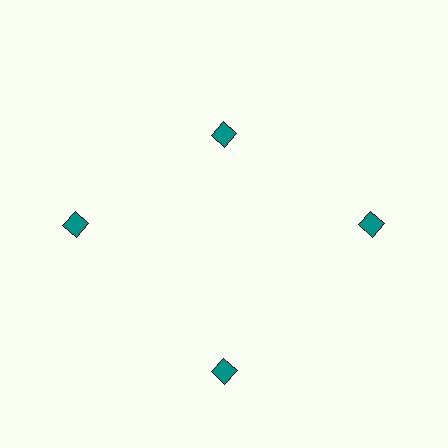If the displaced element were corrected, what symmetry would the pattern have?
It would have 4-fold rotational symmetry — the pattern would map onto itself every 90 degrees.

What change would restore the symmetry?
The symmetry would be restored by moving it outward, back onto the ring so that all 4 diamonds sit at equal angles and equal distance from the center.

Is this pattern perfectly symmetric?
No. The 4 teal diamonds are arranged in a ring, but one element near the 12 o'clock position is pulled inward toward the center, breaking the 4-fold rotational symmetry.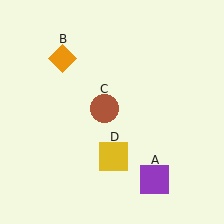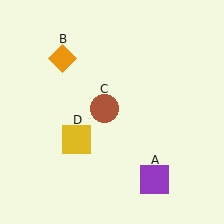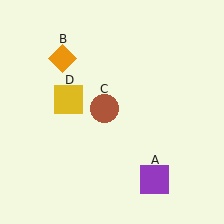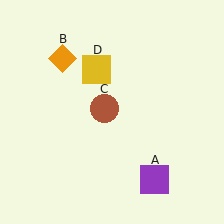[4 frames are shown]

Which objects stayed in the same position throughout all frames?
Purple square (object A) and orange diamond (object B) and brown circle (object C) remained stationary.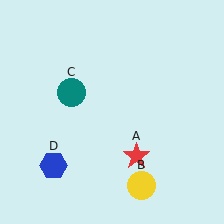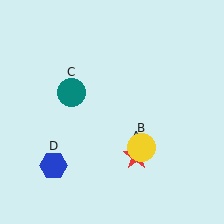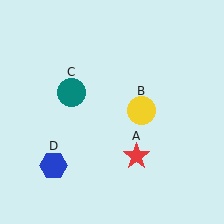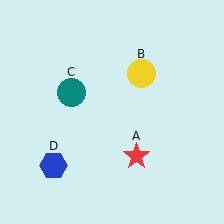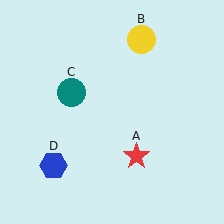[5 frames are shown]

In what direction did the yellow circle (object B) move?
The yellow circle (object B) moved up.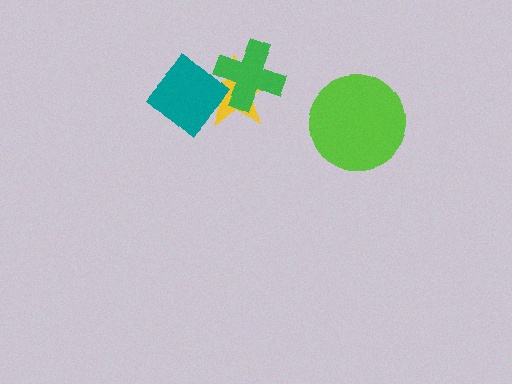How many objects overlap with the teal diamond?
2 objects overlap with the teal diamond.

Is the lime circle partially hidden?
No, no other shape covers it.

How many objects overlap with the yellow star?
2 objects overlap with the yellow star.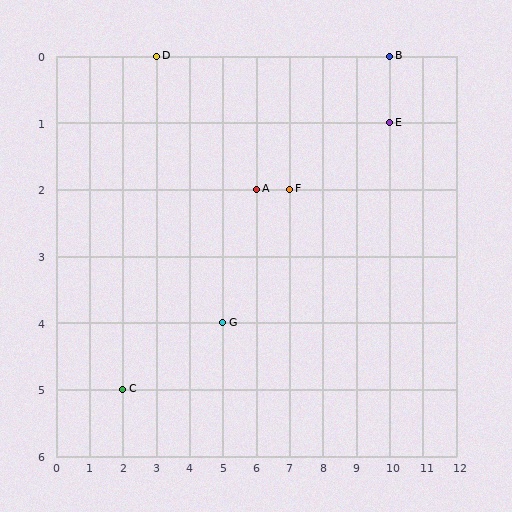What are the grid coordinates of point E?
Point E is at grid coordinates (10, 1).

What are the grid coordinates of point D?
Point D is at grid coordinates (3, 0).